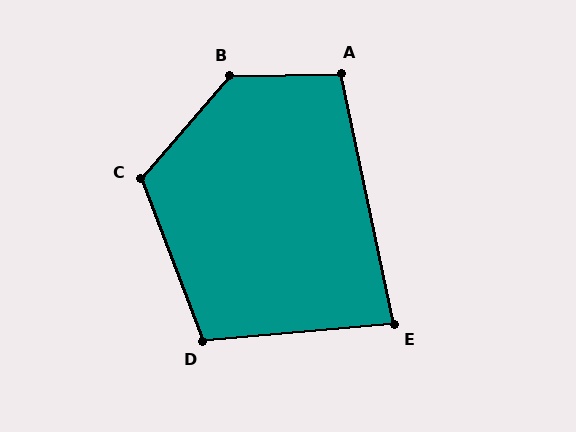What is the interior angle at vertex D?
Approximately 106 degrees (obtuse).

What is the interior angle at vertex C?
Approximately 119 degrees (obtuse).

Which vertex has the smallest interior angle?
E, at approximately 83 degrees.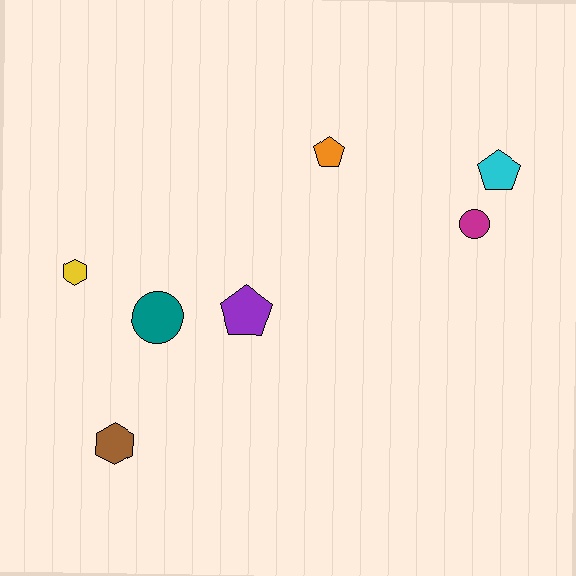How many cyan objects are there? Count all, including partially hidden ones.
There is 1 cyan object.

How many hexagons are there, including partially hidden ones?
There are 2 hexagons.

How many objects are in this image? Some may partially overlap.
There are 7 objects.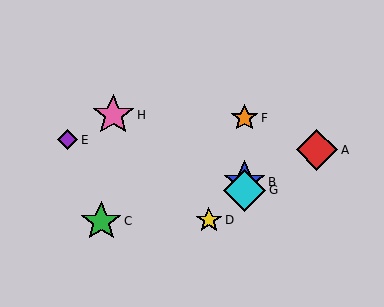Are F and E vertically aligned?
No, F is at x≈244 and E is at x≈67.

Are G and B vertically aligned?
Yes, both are at x≈244.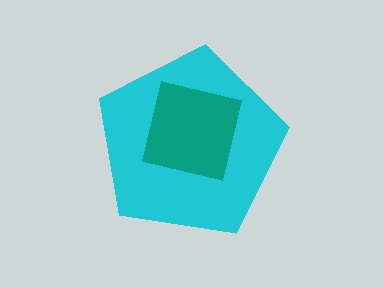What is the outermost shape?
The cyan pentagon.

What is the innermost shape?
The teal square.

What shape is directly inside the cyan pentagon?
The teal square.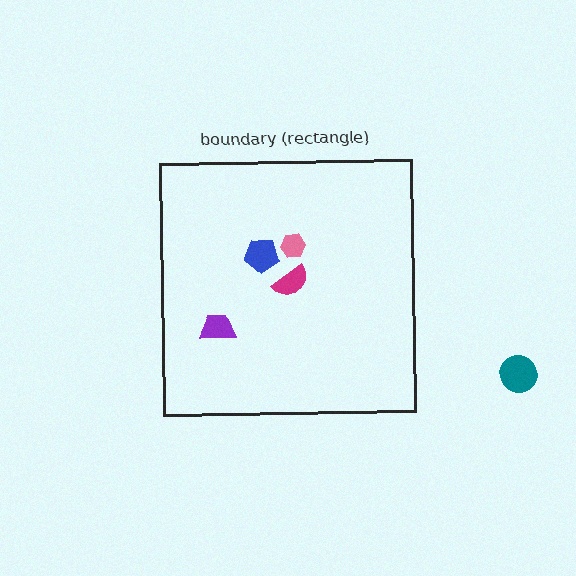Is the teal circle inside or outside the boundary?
Outside.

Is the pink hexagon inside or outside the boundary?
Inside.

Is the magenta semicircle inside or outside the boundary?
Inside.